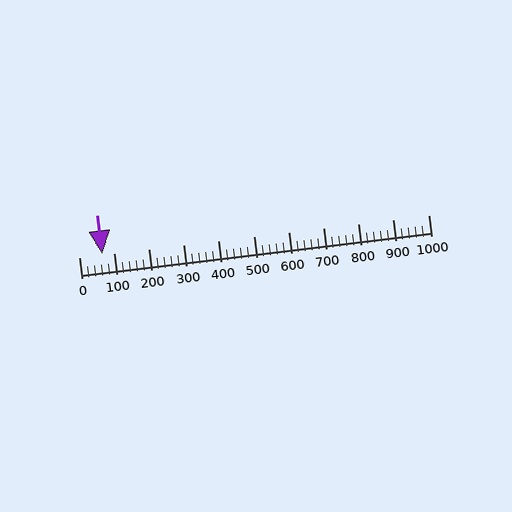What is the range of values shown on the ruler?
The ruler shows values from 0 to 1000.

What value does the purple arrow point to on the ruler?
The purple arrow points to approximately 66.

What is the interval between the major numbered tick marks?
The major tick marks are spaced 100 units apart.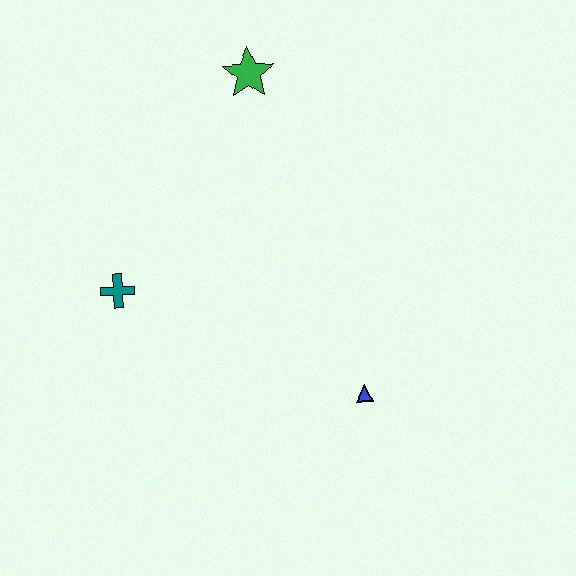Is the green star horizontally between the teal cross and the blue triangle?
Yes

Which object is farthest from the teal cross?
The blue triangle is farthest from the teal cross.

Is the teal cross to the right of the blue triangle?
No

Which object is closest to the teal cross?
The green star is closest to the teal cross.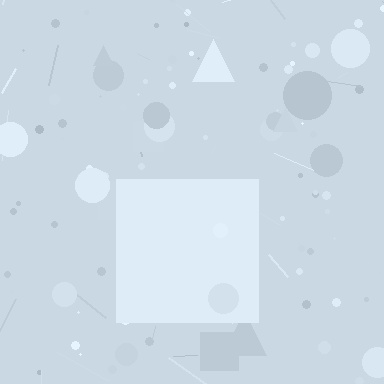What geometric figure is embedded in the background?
A square is embedded in the background.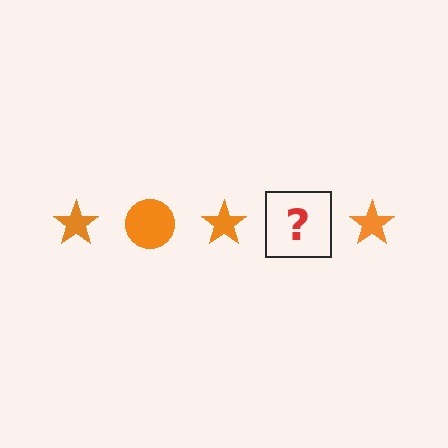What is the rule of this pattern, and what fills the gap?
The rule is that the pattern cycles through star, circle shapes in orange. The gap should be filled with an orange circle.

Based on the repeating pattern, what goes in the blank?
The blank should be an orange circle.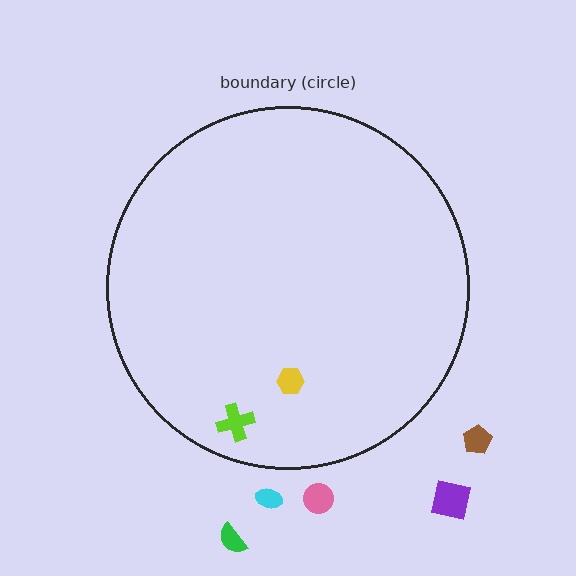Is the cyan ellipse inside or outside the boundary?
Outside.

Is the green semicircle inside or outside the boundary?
Outside.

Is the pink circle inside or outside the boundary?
Outside.